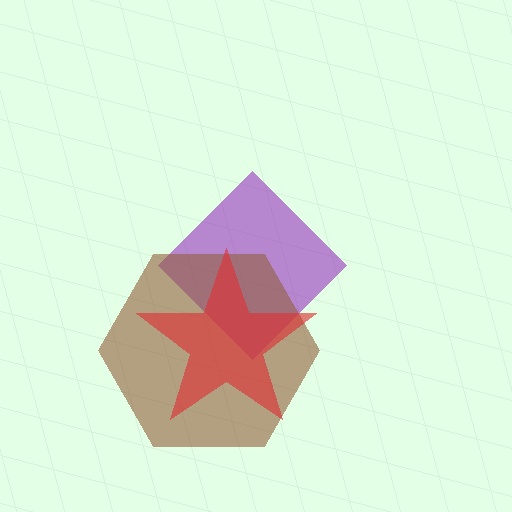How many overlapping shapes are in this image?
There are 3 overlapping shapes in the image.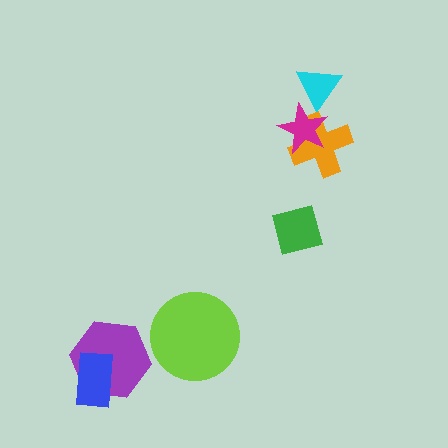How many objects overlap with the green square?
0 objects overlap with the green square.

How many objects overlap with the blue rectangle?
1 object overlaps with the blue rectangle.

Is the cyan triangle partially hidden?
Yes, it is partially covered by another shape.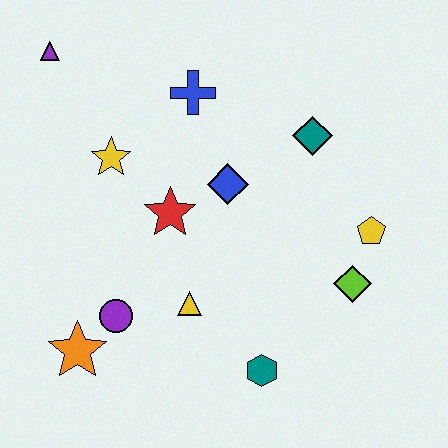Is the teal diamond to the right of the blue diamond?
Yes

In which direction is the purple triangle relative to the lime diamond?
The purple triangle is to the left of the lime diamond.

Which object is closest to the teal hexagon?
The yellow triangle is closest to the teal hexagon.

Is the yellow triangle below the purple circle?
No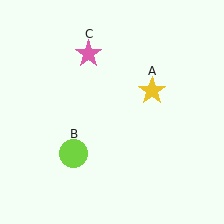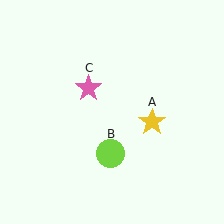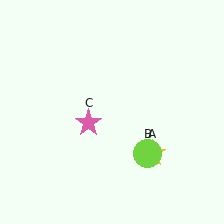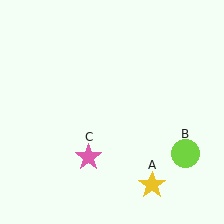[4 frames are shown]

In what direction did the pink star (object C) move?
The pink star (object C) moved down.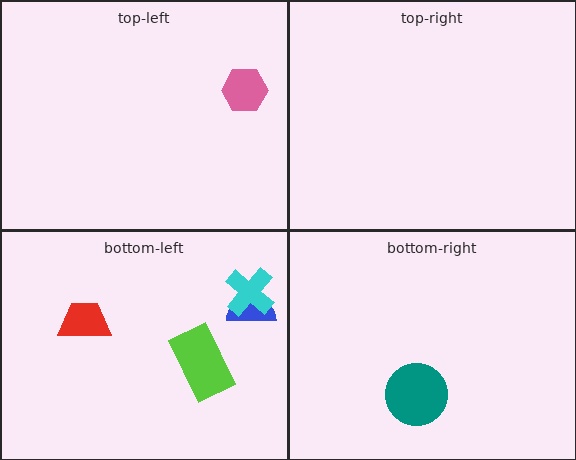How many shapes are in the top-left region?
1.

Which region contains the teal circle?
The bottom-right region.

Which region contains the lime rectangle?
The bottom-left region.